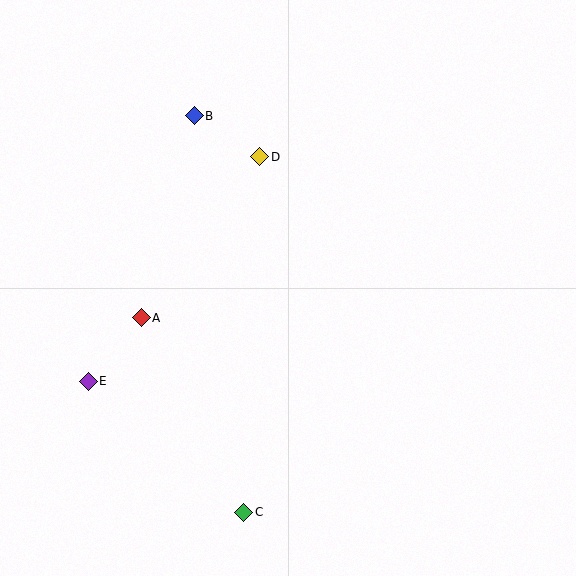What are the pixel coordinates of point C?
Point C is at (244, 512).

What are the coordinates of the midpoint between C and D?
The midpoint between C and D is at (252, 335).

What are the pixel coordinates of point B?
Point B is at (194, 116).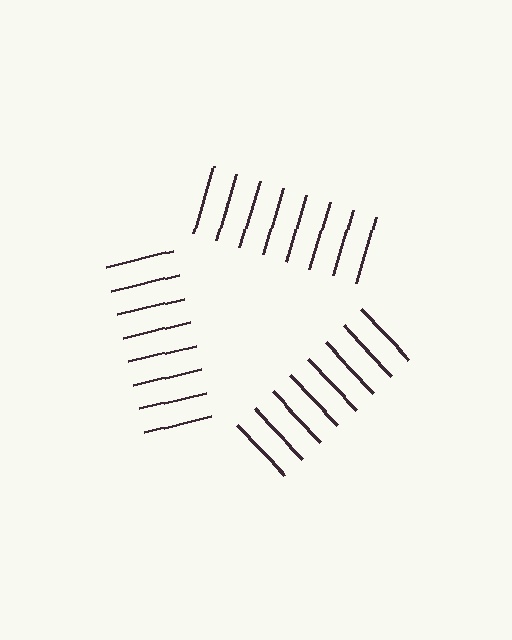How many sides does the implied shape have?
3 sides — the line-ends trace a triangle.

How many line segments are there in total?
24 — 8 along each of the 3 edges.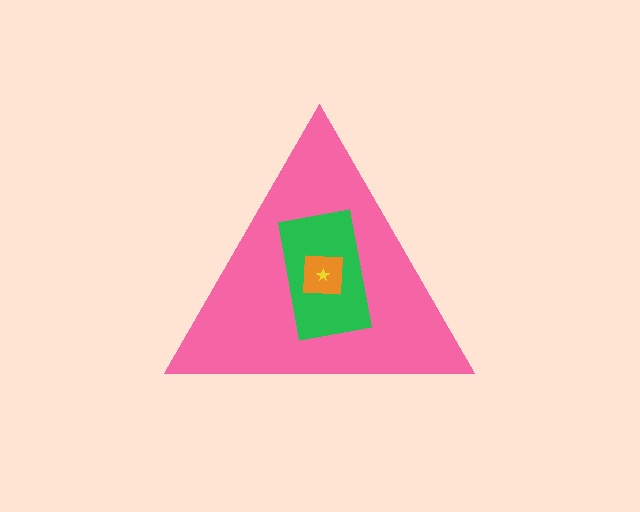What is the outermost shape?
The pink triangle.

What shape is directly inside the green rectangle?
The orange square.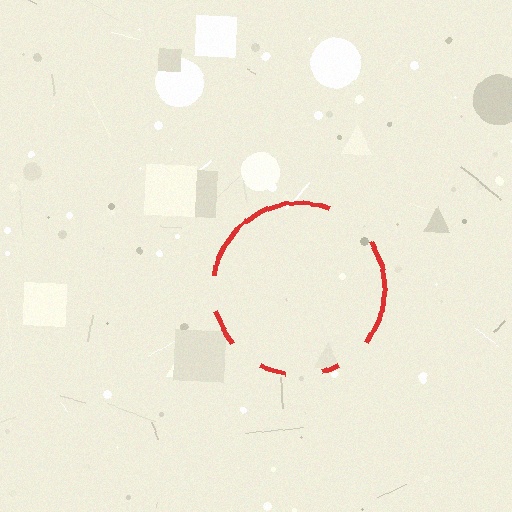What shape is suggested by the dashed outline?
The dashed outline suggests a circle.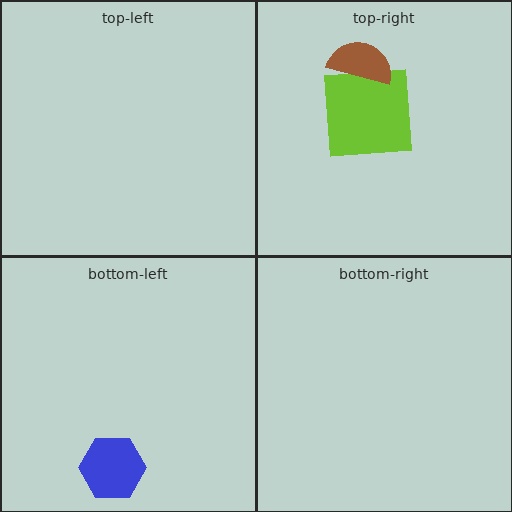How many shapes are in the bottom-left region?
1.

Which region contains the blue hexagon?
The bottom-left region.